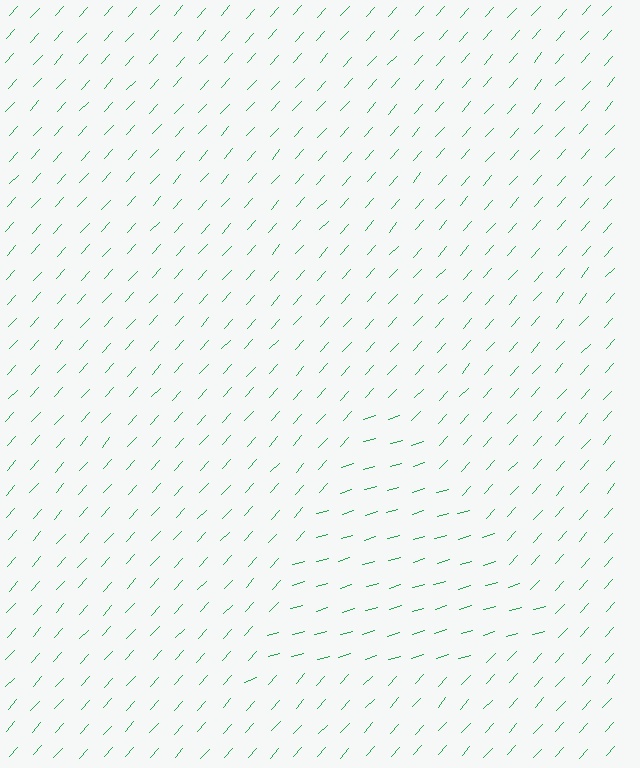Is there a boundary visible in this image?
Yes, there is a texture boundary formed by a change in line orientation.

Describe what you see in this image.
The image is filled with small green line segments. A triangle region in the image has lines oriented differently from the surrounding lines, creating a visible texture boundary.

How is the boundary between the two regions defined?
The boundary is defined purely by a change in line orientation (approximately 31 degrees difference). All lines are the same color and thickness.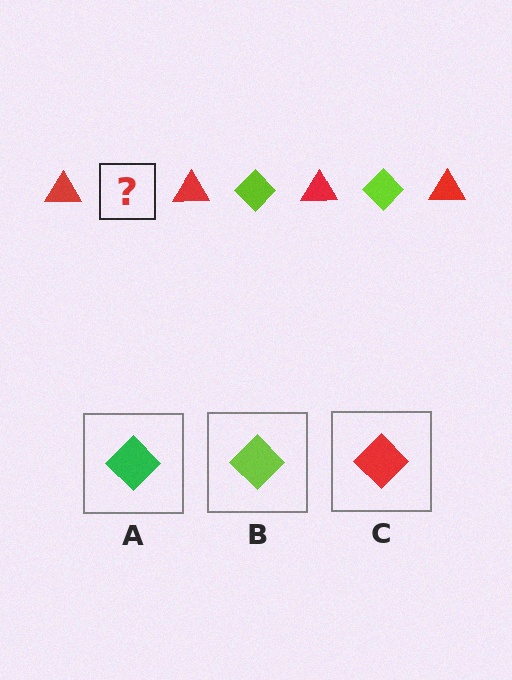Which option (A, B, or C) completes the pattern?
B.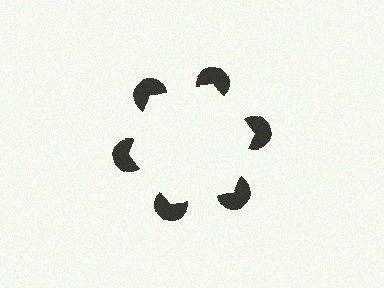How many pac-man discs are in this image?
There are 6 — one at each vertex of the illusory hexagon.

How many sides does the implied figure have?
6 sides.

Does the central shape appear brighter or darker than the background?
It typically appears slightly brighter than the background, even though no actual brightness change is drawn.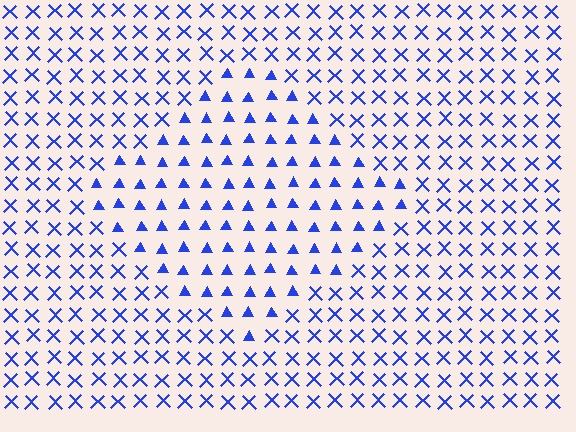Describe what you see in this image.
The image is filled with small blue elements arranged in a uniform grid. A diamond-shaped region contains triangles, while the surrounding area contains X marks. The boundary is defined purely by the change in element shape.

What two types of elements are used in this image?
The image uses triangles inside the diamond region and X marks outside it.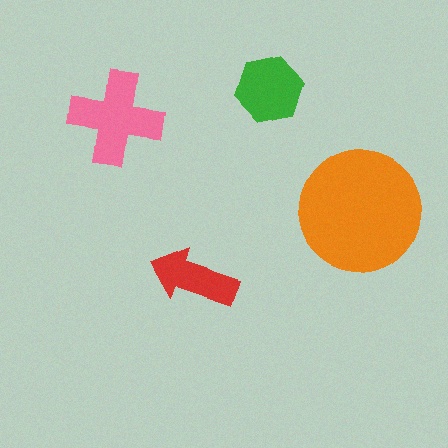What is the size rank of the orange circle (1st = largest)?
1st.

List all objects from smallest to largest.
The red arrow, the green hexagon, the pink cross, the orange circle.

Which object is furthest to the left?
The pink cross is leftmost.